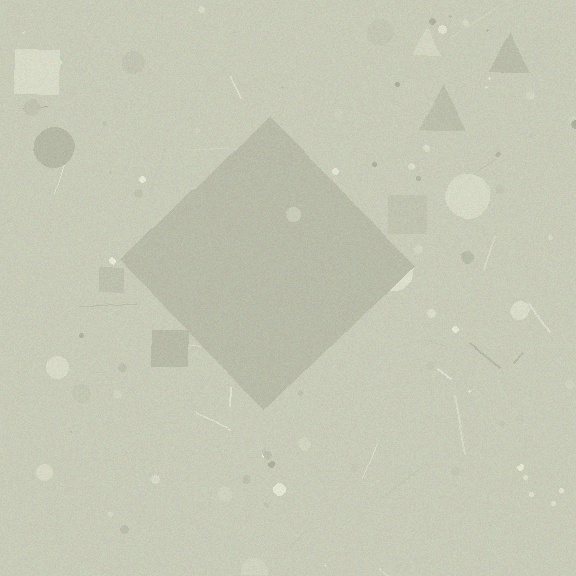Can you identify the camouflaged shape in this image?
The camouflaged shape is a diamond.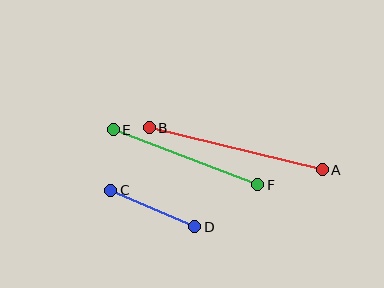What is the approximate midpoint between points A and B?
The midpoint is at approximately (236, 149) pixels.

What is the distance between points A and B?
The distance is approximately 178 pixels.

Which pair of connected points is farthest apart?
Points A and B are farthest apart.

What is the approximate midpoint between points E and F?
The midpoint is at approximately (185, 157) pixels.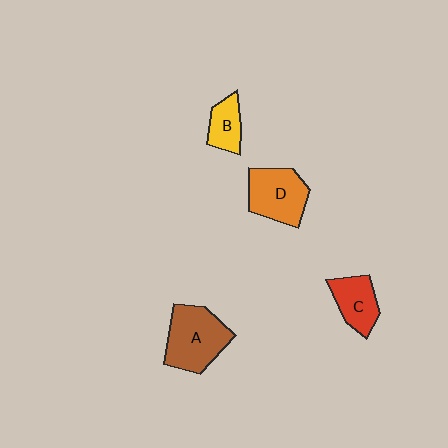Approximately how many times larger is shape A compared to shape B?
Approximately 2.1 times.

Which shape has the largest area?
Shape A (brown).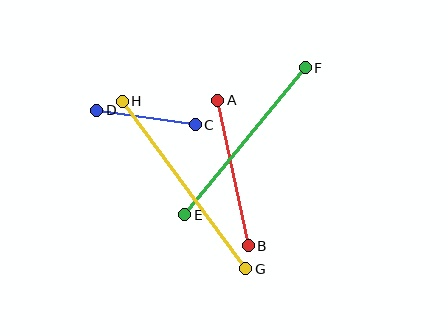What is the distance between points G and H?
The distance is approximately 208 pixels.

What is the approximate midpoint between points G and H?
The midpoint is at approximately (184, 185) pixels.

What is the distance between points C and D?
The distance is approximately 100 pixels.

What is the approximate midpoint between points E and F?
The midpoint is at approximately (245, 141) pixels.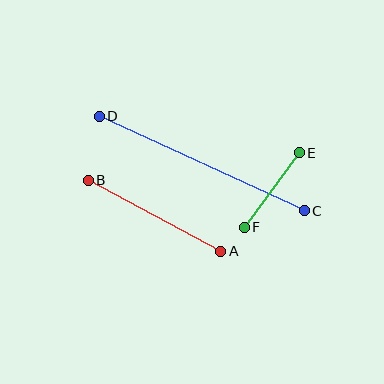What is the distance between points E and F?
The distance is approximately 93 pixels.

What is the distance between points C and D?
The distance is approximately 226 pixels.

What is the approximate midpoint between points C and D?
The midpoint is at approximately (202, 164) pixels.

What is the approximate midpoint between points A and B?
The midpoint is at approximately (155, 216) pixels.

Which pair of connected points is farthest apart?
Points C and D are farthest apart.